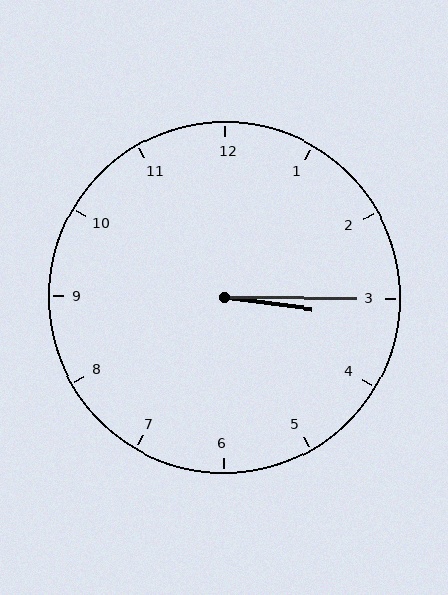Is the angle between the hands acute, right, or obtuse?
It is acute.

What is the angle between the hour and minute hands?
Approximately 8 degrees.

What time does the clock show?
3:15.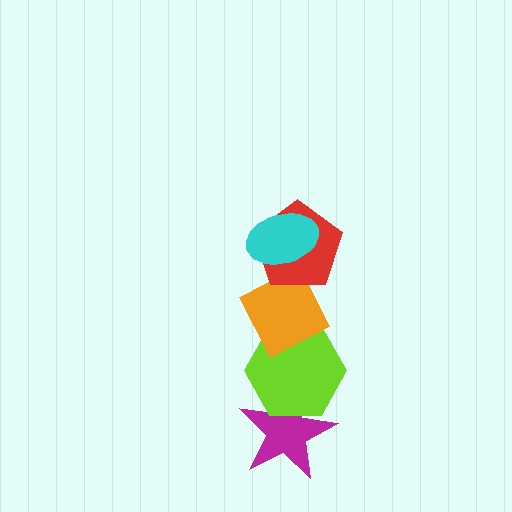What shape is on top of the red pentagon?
The cyan ellipse is on top of the red pentagon.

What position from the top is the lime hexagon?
The lime hexagon is 4th from the top.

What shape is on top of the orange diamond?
The red pentagon is on top of the orange diamond.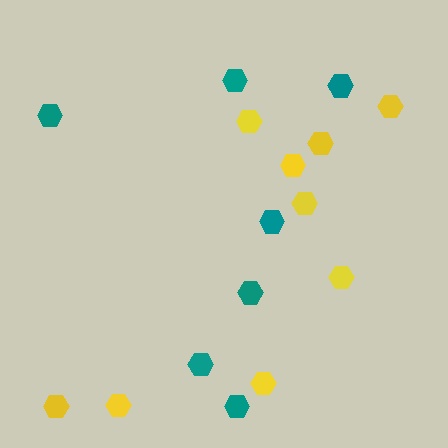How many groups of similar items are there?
There are 2 groups: one group of yellow hexagons (9) and one group of teal hexagons (7).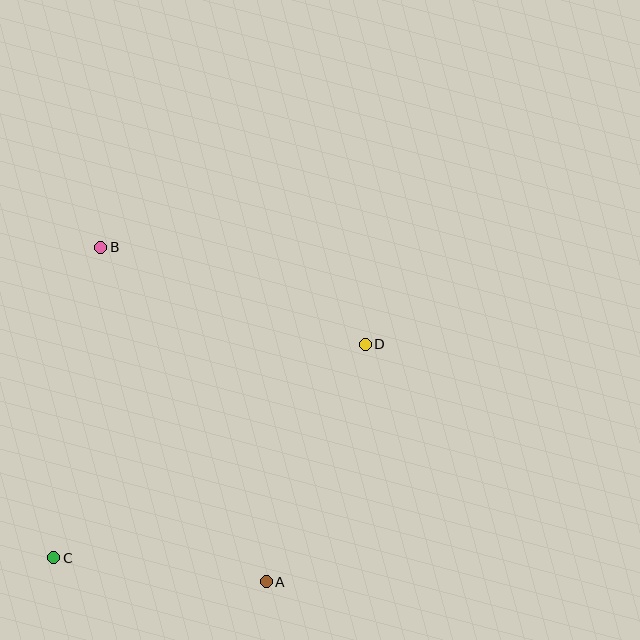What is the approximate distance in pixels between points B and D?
The distance between B and D is approximately 282 pixels.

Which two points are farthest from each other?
Points C and D are farthest from each other.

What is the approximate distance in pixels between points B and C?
The distance between B and C is approximately 314 pixels.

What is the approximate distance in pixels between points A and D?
The distance between A and D is approximately 258 pixels.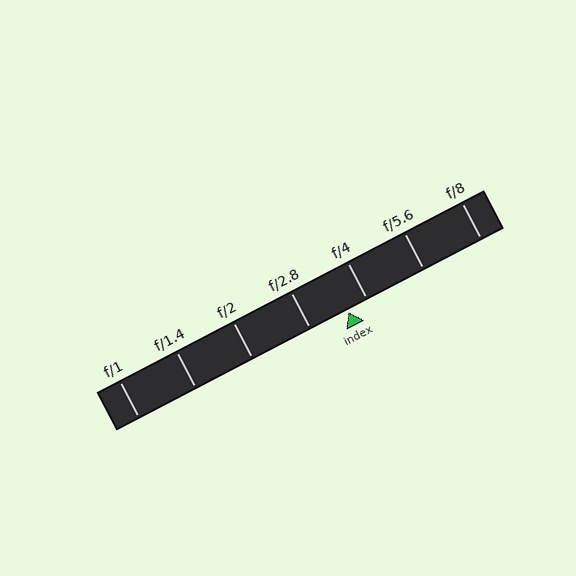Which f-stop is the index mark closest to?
The index mark is closest to f/4.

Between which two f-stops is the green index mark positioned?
The index mark is between f/2.8 and f/4.